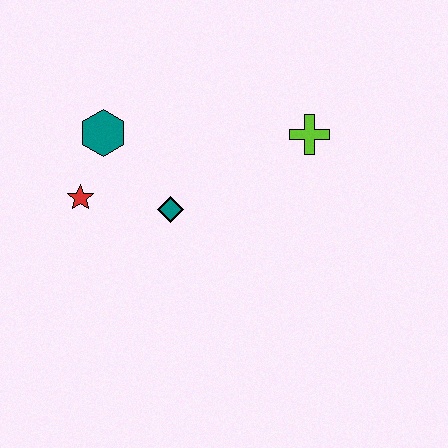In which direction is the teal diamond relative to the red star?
The teal diamond is to the right of the red star.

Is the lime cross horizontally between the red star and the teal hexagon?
No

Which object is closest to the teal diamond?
The red star is closest to the teal diamond.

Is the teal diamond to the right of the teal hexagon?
Yes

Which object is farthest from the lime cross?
The red star is farthest from the lime cross.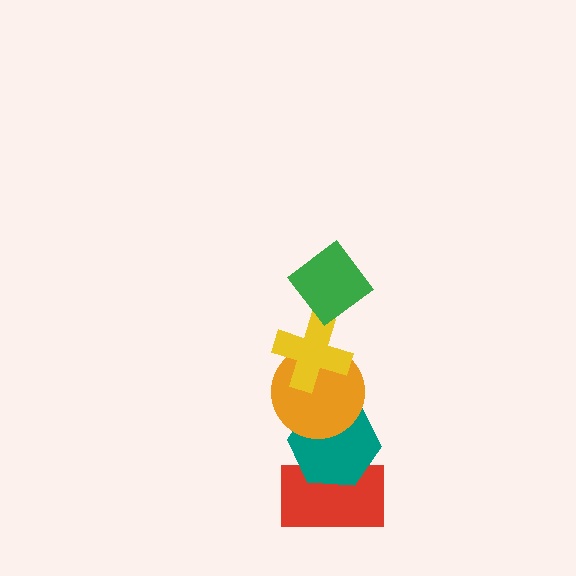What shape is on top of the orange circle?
The yellow cross is on top of the orange circle.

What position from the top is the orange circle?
The orange circle is 3rd from the top.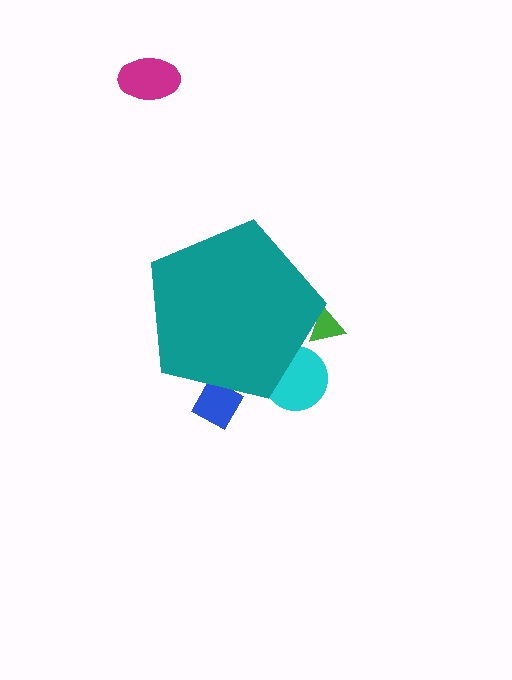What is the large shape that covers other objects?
A teal pentagon.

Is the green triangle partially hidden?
Yes, the green triangle is partially hidden behind the teal pentagon.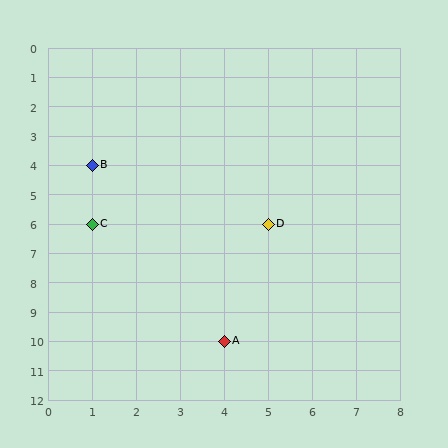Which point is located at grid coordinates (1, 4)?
Point B is at (1, 4).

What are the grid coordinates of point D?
Point D is at grid coordinates (5, 6).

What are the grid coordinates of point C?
Point C is at grid coordinates (1, 6).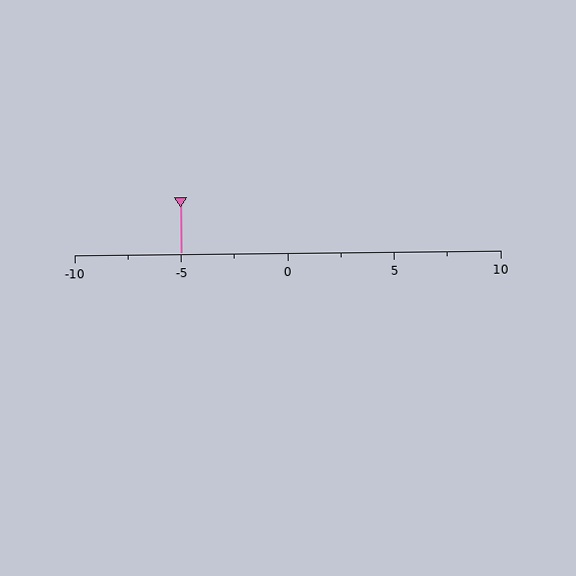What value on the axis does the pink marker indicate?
The marker indicates approximately -5.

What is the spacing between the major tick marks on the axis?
The major ticks are spaced 5 apart.